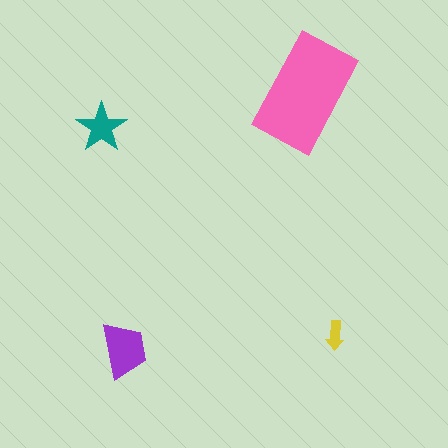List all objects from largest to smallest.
The pink rectangle, the purple trapezoid, the teal star, the yellow arrow.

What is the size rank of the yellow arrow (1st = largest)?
4th.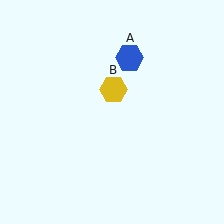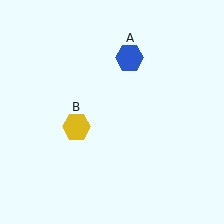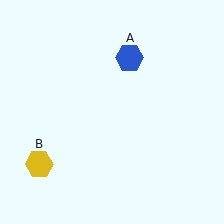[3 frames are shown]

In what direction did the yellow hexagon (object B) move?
The yellow hexagon (object B) moved down and to the left.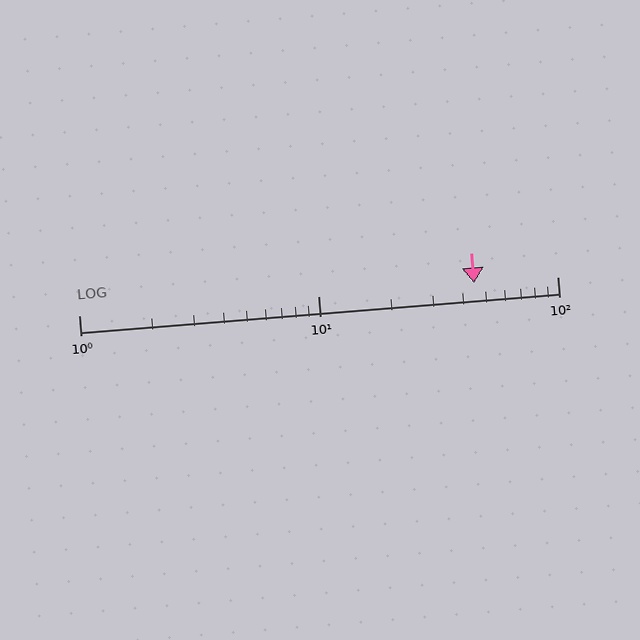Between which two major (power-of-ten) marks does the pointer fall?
The pointer is between 10 and 100.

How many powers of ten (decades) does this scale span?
The scale spans 2 decades, from 1 to 100.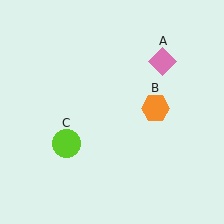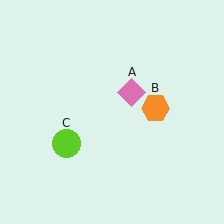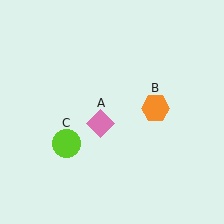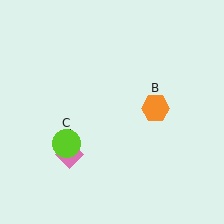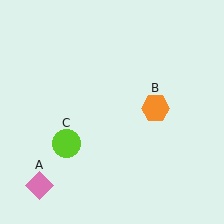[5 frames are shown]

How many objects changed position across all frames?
1 object changed position: pink diamond (object A).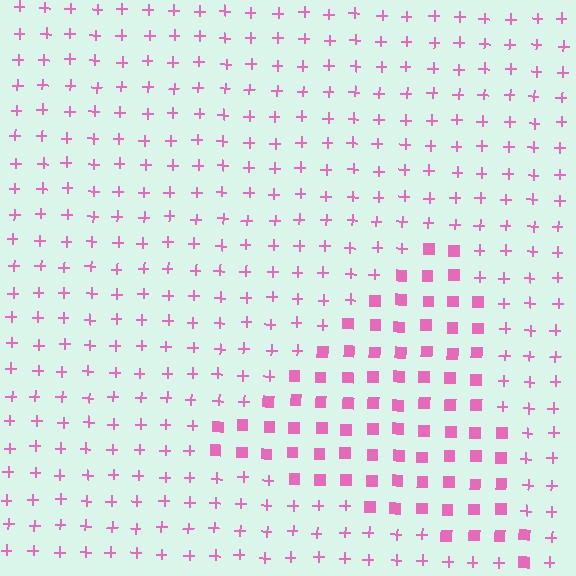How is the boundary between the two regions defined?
The boundary is defined by a change in element shape: squares inside vs. plus signs outside. All elements share the same color and spacing.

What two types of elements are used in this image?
The image uses squares inside the triangle region and plus signs outside it.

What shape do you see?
I see a triangle.